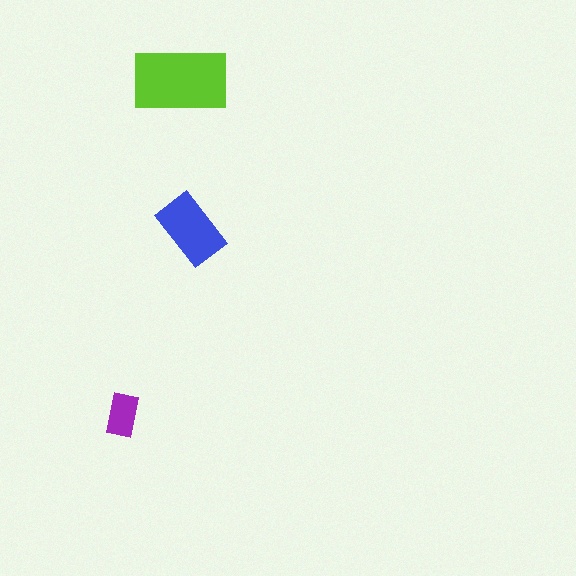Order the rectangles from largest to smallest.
the lime one, the blue one, the purple one.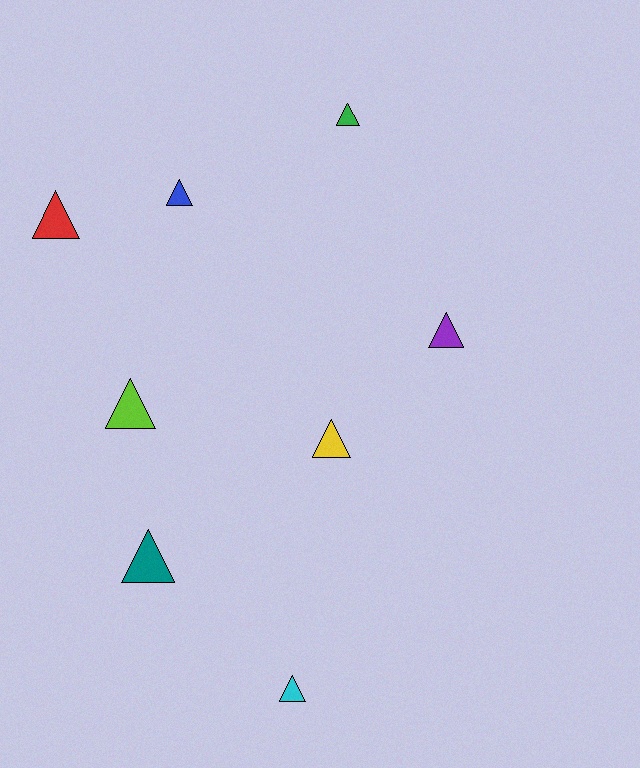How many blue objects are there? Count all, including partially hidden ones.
There is 1 blue object.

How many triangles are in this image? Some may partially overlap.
There are 8 triangles.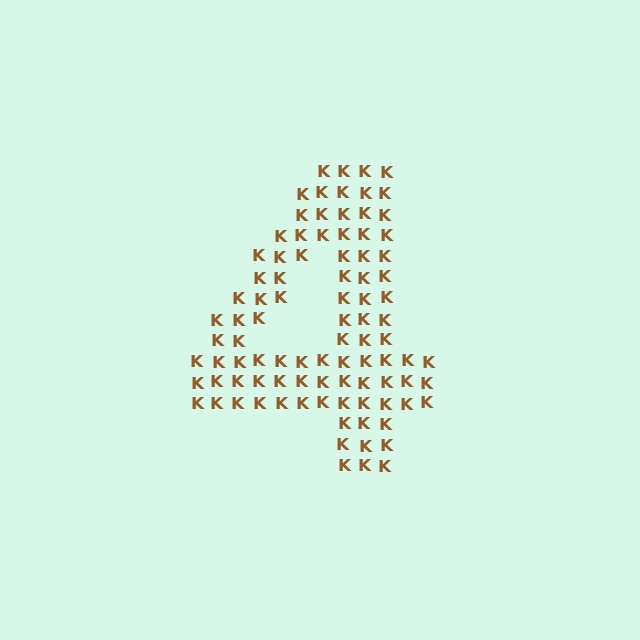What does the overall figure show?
The overall figure shows the digit 4.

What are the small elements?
The small elements are letter K's.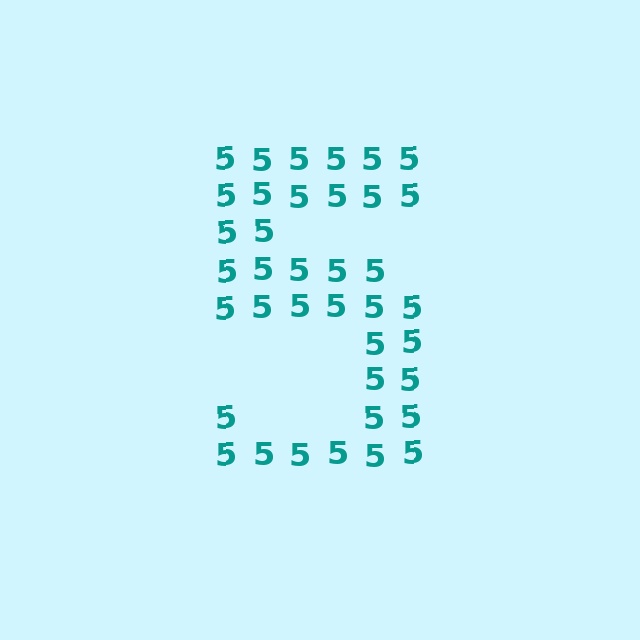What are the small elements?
The small elements are digit 5's.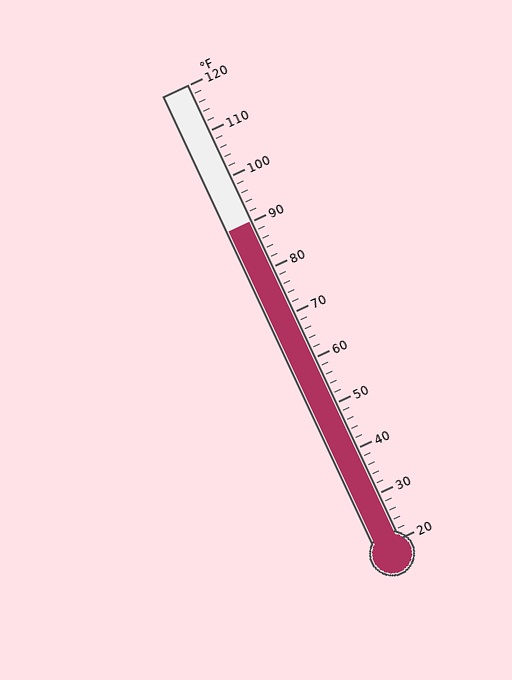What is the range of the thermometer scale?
The thermometer scale ranges from 20°F to 120°F.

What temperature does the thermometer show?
The thermometer shows approximately 90°F.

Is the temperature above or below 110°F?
The temperature is below 110°F.